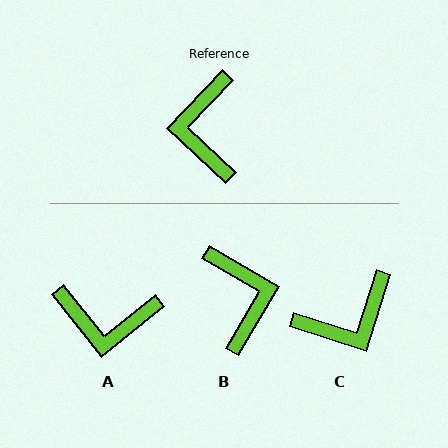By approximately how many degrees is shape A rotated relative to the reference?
Approximately 82 degrees counter-clockwise.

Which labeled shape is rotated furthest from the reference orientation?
B, about 167 degrees away.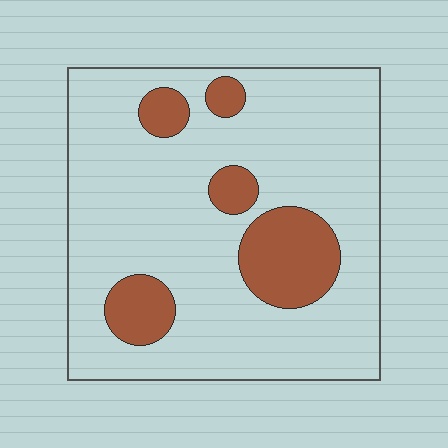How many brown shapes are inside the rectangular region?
5.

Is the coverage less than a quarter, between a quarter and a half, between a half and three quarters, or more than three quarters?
Less than a quarter.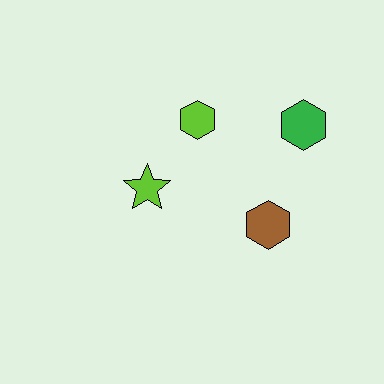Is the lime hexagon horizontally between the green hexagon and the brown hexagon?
No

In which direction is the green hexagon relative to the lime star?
The green hexagon is to the right of the lime star.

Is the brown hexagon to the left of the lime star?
No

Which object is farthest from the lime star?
The green hexagon is farthest from the lime star.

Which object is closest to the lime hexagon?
The lime star is closest to the lime hexagon.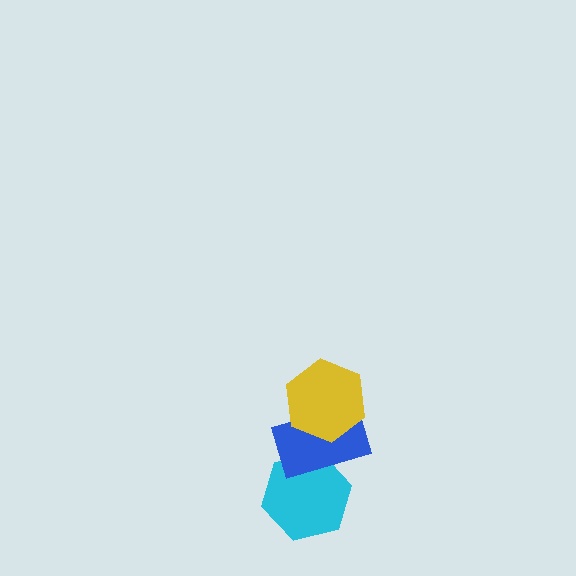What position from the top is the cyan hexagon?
The cyan hexagon is 3rd from the top.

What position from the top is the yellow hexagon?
The yellow hexagon is 1st from the top.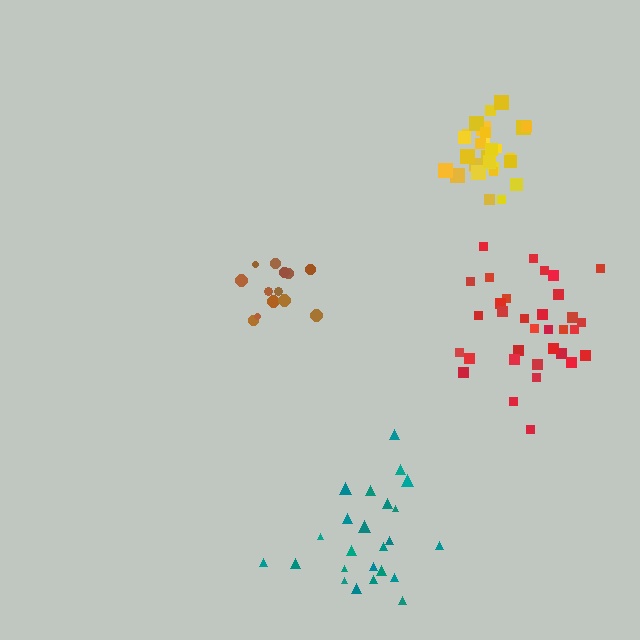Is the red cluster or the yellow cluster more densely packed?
Yellow.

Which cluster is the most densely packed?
Yellow.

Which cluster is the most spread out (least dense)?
Teal.